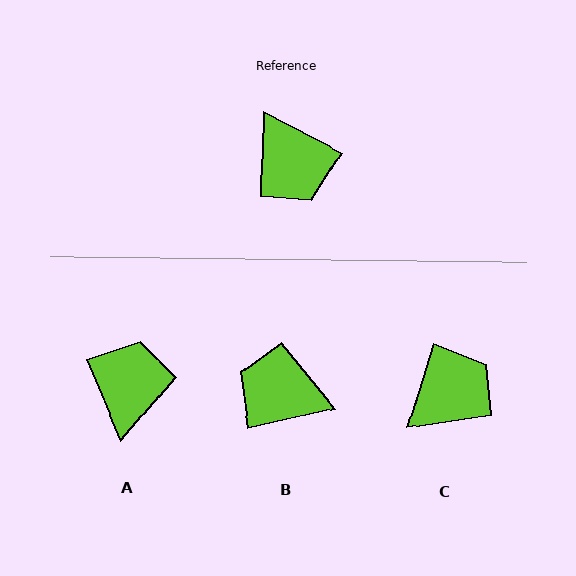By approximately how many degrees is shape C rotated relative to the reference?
Approximately 100 degrees counter-clockwise.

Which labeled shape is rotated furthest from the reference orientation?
A, about 140 degrees away.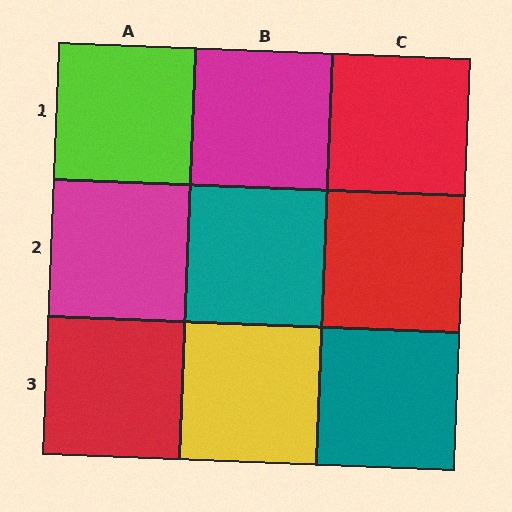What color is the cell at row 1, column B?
Magenta.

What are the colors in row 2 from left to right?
Magenta, teal, red.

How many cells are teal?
2 cells are teal.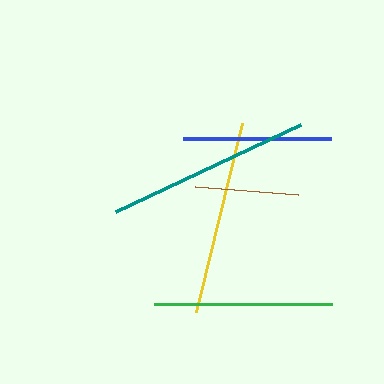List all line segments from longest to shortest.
From longest to shortest: teal, yellow, green, blue, brown.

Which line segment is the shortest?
The brown line is the shortest at approximately 103 pixels.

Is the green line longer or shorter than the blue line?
The green line is longer than the blue line.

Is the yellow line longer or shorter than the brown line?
The yellow line is longer than the brown line.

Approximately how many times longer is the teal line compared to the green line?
The teal line is approximately 1.2 times the length of the green line.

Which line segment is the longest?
The teal line is the longest at approximately 205 pixels.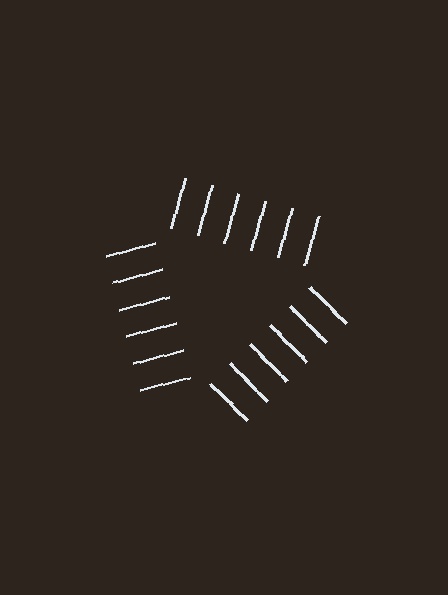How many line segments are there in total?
18 — 6 along each of the 3 edges.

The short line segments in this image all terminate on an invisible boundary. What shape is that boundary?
An illusory triangle — the line segments terminate on its edges but no continuous stroke is drawn.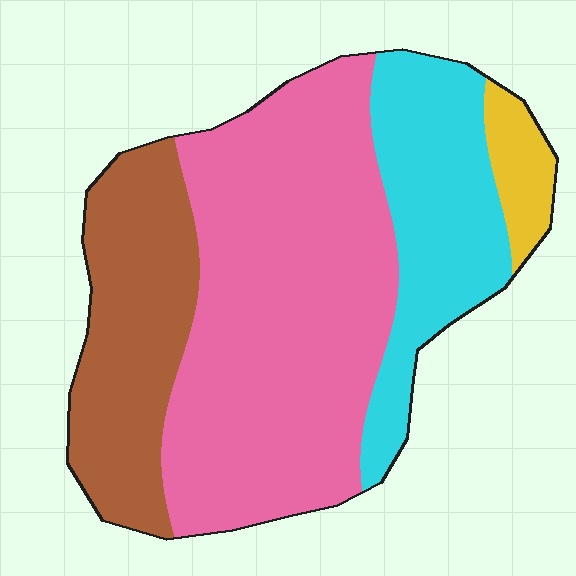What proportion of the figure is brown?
Brown covers roughly 20% of the figure.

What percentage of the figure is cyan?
Cyan covers around 20% of the figure.